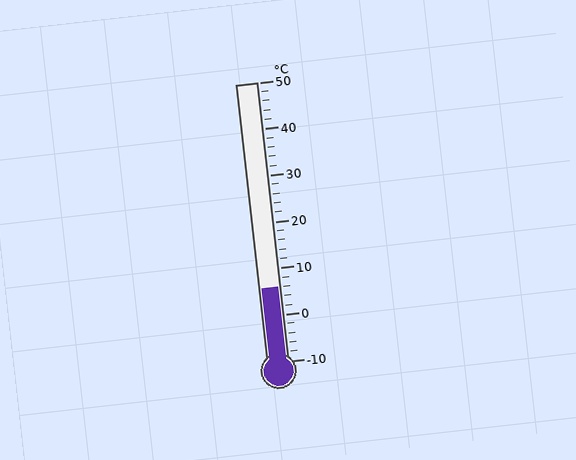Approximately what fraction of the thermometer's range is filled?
The thermometer is filled to approximately 25% of its range.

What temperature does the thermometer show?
The thermometer shows approximately 6°C.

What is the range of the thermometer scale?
The thermometer scale ranges from -10°C to 50°C.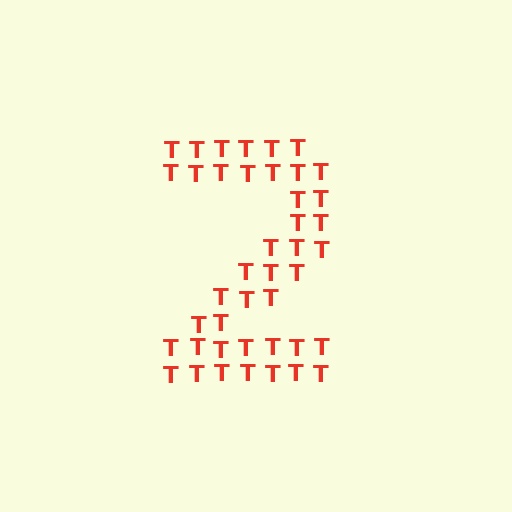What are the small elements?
The small elements are letter T's.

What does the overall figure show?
The overall figure shows the digit 2.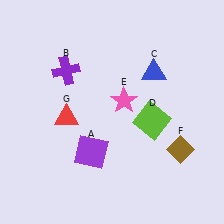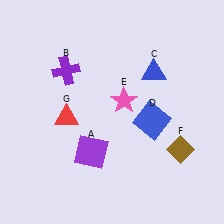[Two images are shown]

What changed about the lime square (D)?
In Image 1, D is lime. In Image 2, it changed to blue.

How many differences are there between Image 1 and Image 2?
There is 1 difference between the two images.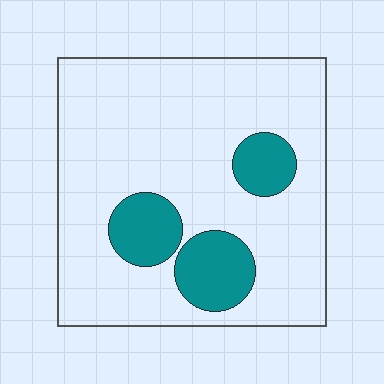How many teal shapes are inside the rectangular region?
3.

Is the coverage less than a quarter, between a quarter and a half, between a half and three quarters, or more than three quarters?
Less than a quarter.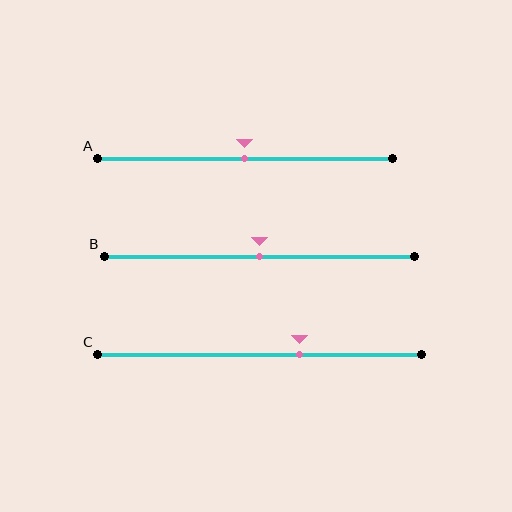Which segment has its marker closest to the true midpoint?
Segment A has its marker closest to the true midpoint.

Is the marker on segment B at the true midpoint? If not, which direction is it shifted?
Yes, the marker on segment B is at the true midpoint.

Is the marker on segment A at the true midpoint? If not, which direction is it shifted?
Yes, the marker on segment A is at the true midpoint.